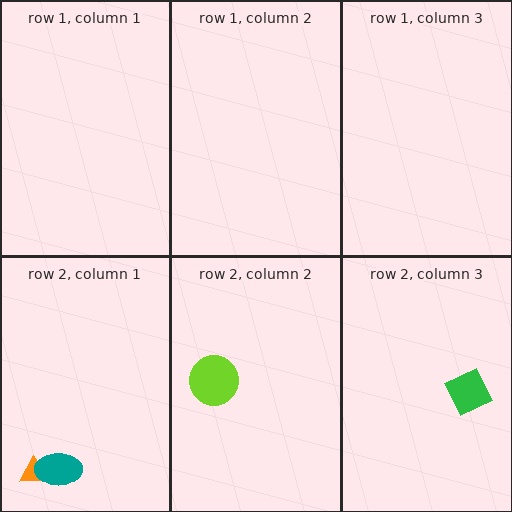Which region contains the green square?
The row 2, column 3 region.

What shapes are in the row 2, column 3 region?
The green square.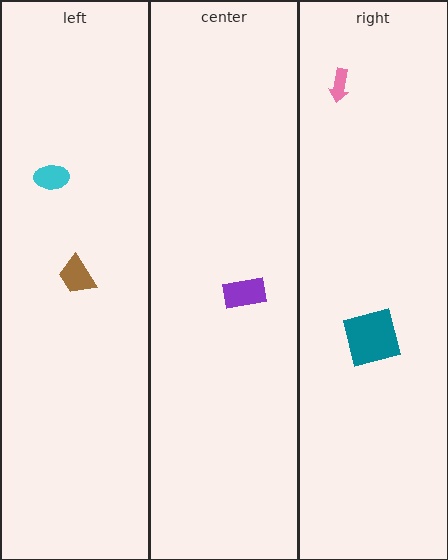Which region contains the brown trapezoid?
The left region.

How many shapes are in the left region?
2.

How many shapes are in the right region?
2.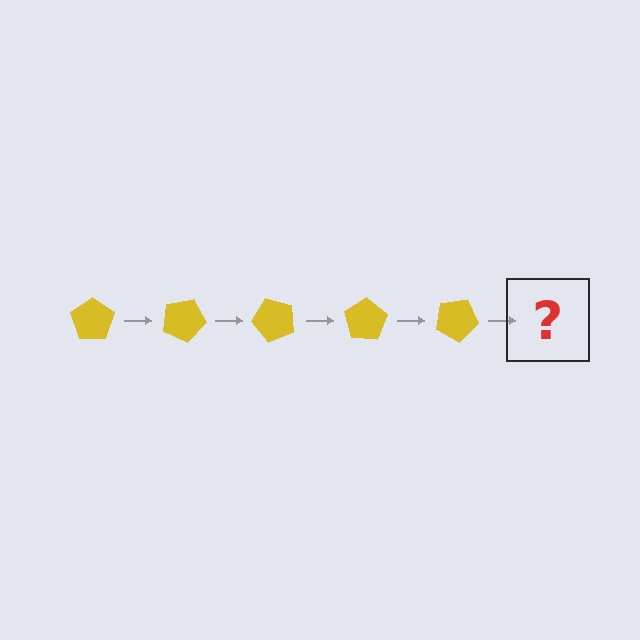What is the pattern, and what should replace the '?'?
The pattern is that the pentagon rotates 25 degrees each step. The '?' should be a yellow pentagon rotated 125 degrees.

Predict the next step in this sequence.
The next step is a yellow pentagon rotated 125 degrees.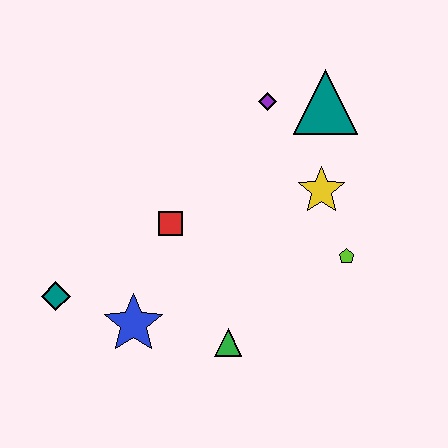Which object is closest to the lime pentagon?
The yellow star is closest to the lime pentagon.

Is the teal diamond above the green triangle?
Yes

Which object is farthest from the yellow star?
The teal diamond is farthest from the yellow star.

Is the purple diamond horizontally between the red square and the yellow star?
Yes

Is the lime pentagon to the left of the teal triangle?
No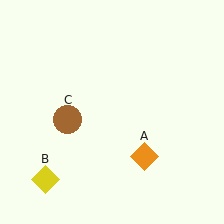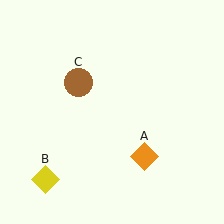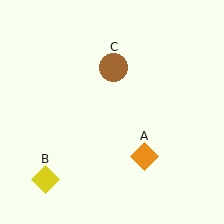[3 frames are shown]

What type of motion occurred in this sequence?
The brown circle (object C) rotated clockwise around the center of the scene.